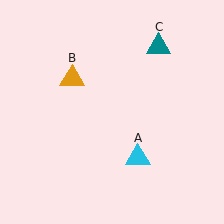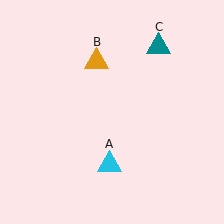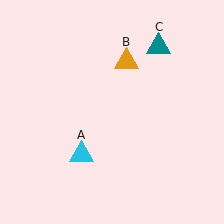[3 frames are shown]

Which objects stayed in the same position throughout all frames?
Teal triangle (object C) remained stationary.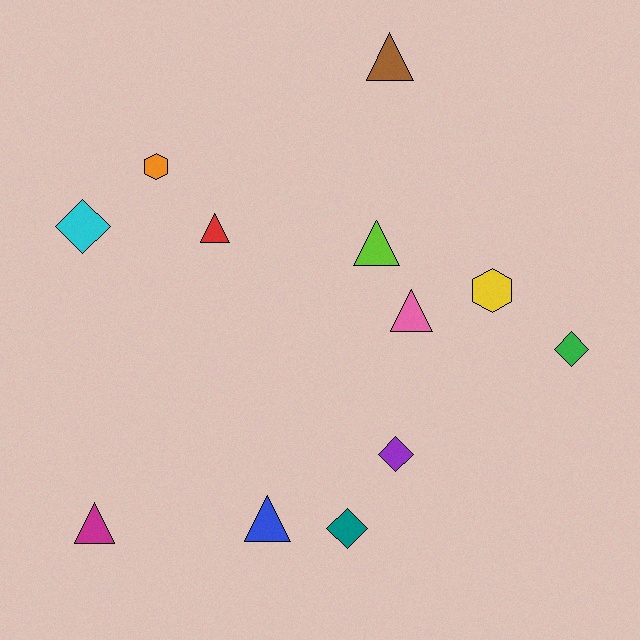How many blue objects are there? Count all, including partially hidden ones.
There is 1 blue object.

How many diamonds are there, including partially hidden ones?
There are 4 diamonds.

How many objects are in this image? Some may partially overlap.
There are 12 objects.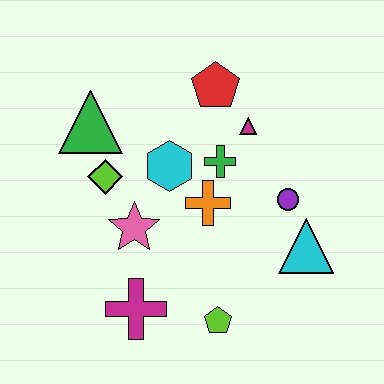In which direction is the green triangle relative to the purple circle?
The green triangle is to the left of the purple circle.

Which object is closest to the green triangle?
The lime diamond is closest to the green triangle.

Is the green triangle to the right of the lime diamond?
No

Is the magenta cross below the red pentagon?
Yes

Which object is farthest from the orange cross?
The green triangle is farthest from the orange cross.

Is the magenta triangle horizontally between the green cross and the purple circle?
Yes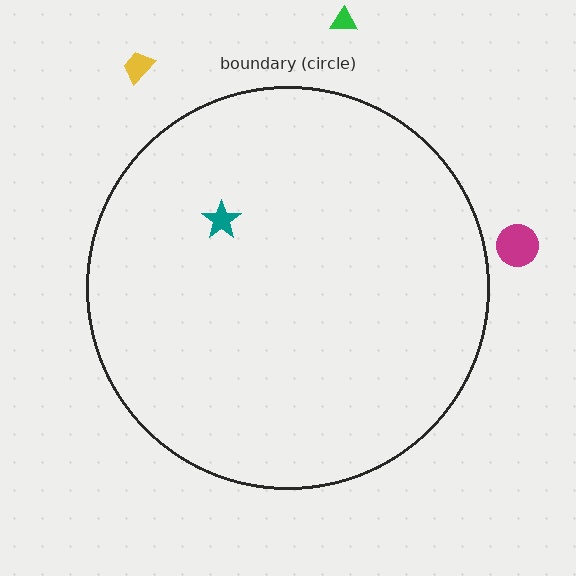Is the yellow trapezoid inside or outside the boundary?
Outside.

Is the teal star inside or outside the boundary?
Inside.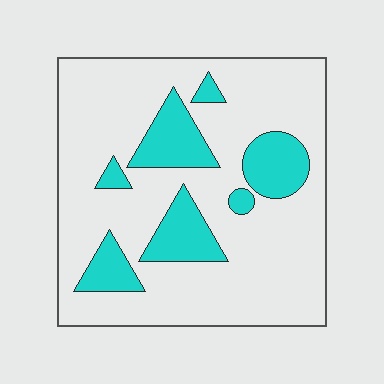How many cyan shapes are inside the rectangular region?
7.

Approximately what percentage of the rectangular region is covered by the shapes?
Approximately 20%.